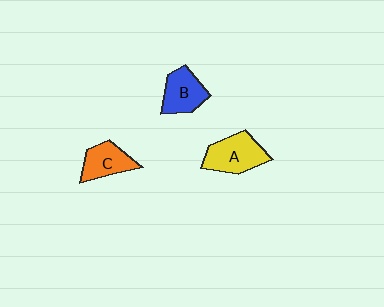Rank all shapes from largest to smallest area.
From largest to smallest: A (yellow), B (blue), C (orange).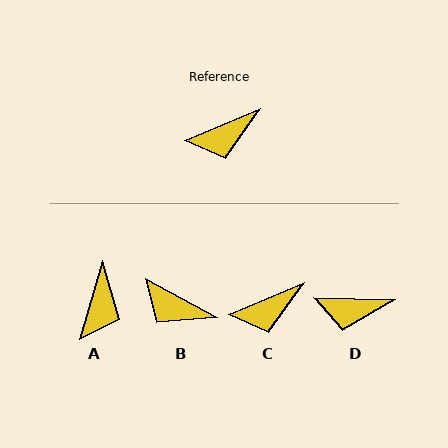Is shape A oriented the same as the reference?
No, it is off by about 51 degrees.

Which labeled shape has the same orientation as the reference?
C.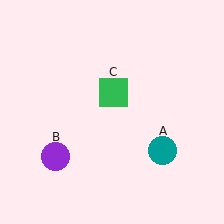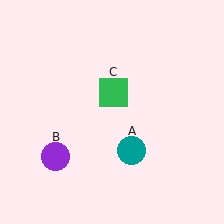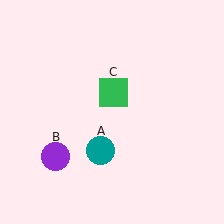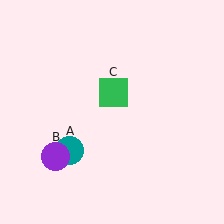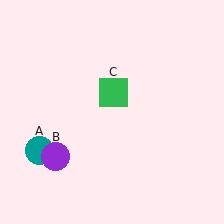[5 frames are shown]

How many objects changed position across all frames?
1 object changed position: teal circle (object A).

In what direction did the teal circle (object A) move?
The teal circle (object A) moved left.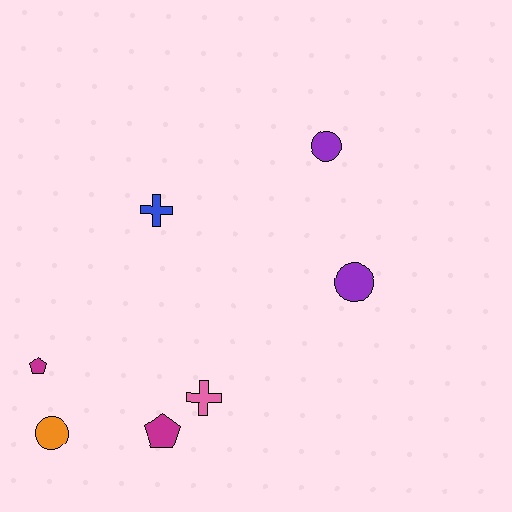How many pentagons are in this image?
There are 2 pentagons.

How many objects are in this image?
There are 7 objects.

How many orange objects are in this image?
There is 1 orange object.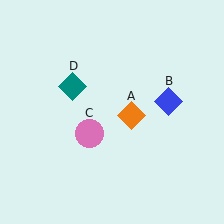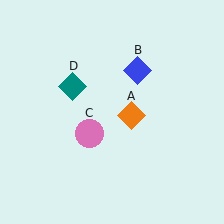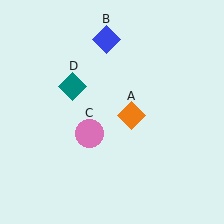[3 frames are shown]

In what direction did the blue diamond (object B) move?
The blue diamond (object B) moved up and to the left.